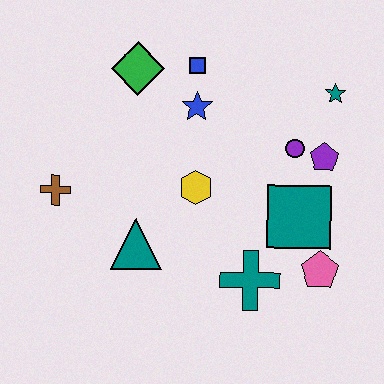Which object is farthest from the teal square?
The brown cross is farthest from the teal square.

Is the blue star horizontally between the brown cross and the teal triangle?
No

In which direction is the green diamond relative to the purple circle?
The green diamond is to the left of the purple circle.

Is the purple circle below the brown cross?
No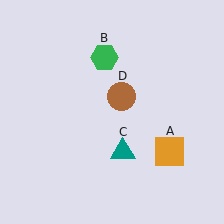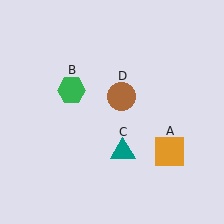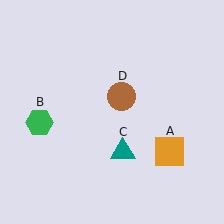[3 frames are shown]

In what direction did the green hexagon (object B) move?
The green hexagon (object B) moved down and to the left.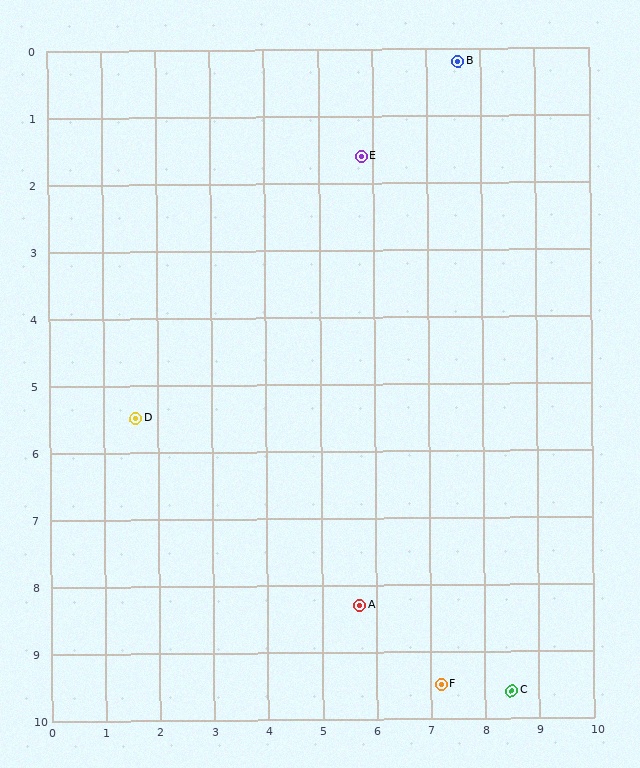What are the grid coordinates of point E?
Point E is at approximately (5.8, 1.6).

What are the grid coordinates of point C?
Point C is at approximately (8.5, 9.6).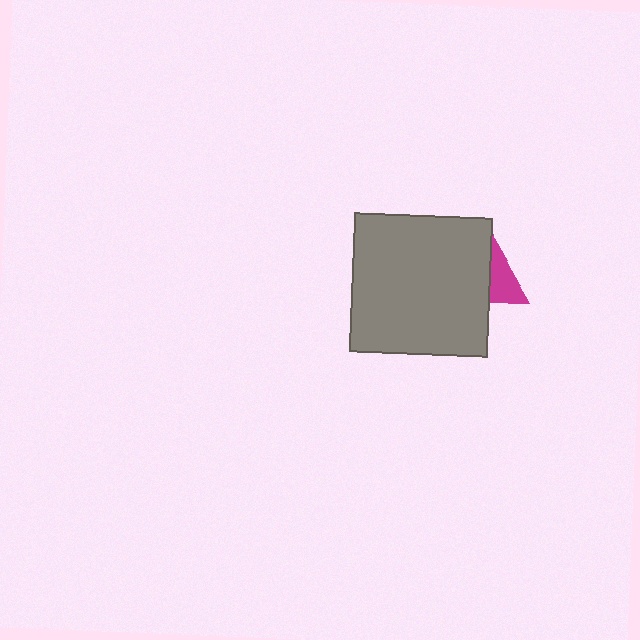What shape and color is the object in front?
The object in front is a gray square.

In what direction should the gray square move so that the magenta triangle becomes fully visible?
The gray square should move left. That is the shortest direction to clear the overlap and leave the magenta triangle fully visible.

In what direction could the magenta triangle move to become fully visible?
The magenta triangle could move right. That would shift it out from behind the gray square entirely.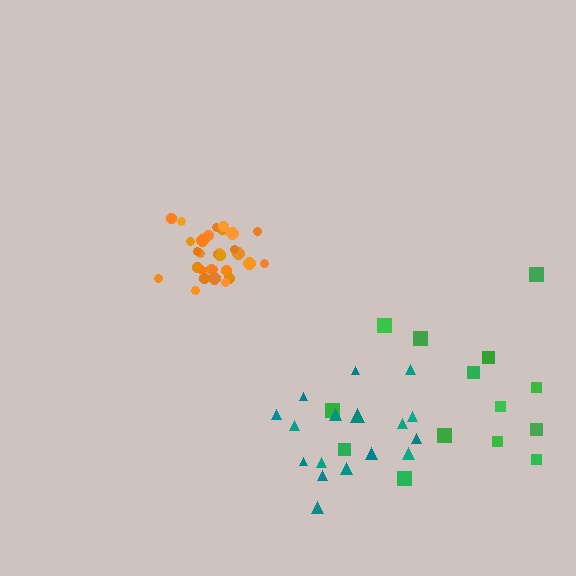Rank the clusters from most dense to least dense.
orange, teal, green.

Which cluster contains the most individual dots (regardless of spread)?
Orange (30).